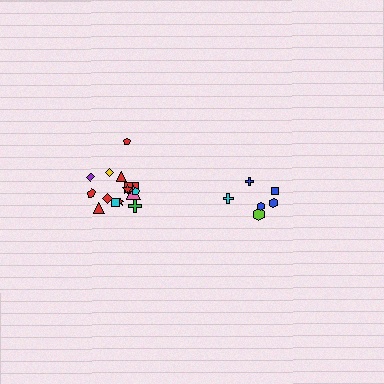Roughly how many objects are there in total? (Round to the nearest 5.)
Roughly 20 objects in total.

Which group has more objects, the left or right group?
The left group.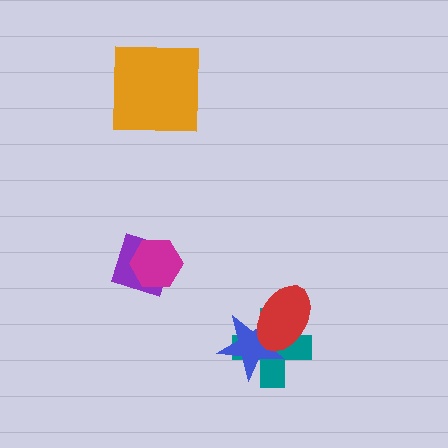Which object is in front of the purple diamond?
The magenta hexagon is in front of the purple diamond.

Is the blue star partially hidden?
Yes, it is partially covered by another shape.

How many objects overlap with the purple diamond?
1 object overlaps with the purple diamond.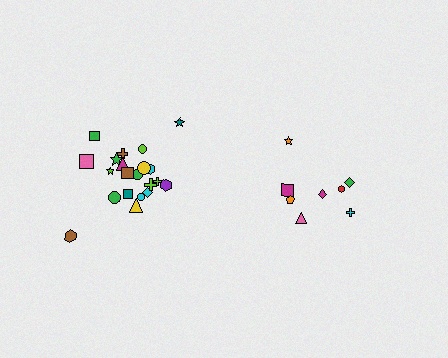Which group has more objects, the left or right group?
The left group.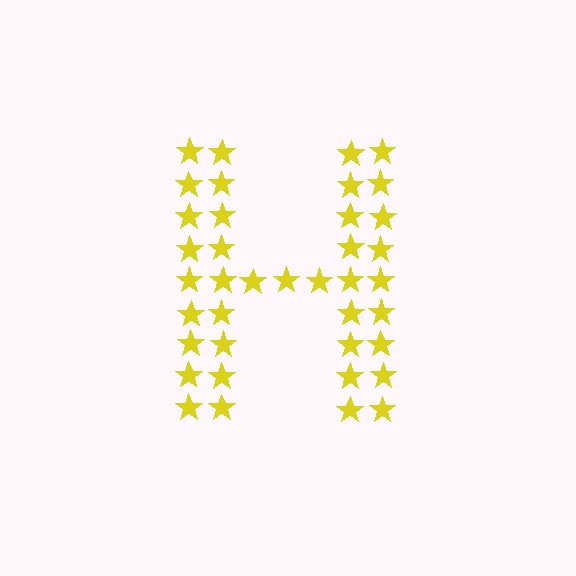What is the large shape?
The large shape is the letter H.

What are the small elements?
The small elements are stars.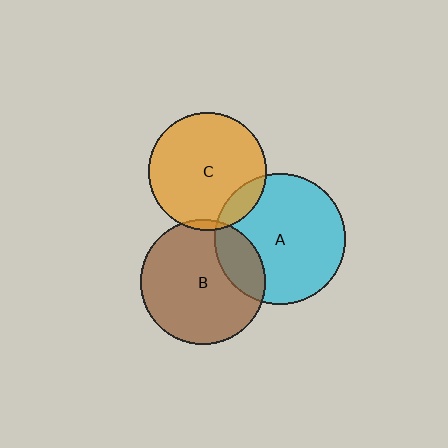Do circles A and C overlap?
Yes.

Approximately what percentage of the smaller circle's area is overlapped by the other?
Approximately 10%.